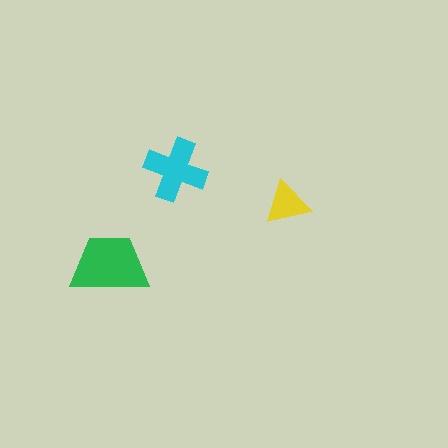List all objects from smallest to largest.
The yellow triangle, the cyan cross, the green trapezoid.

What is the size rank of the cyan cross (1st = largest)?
2nd.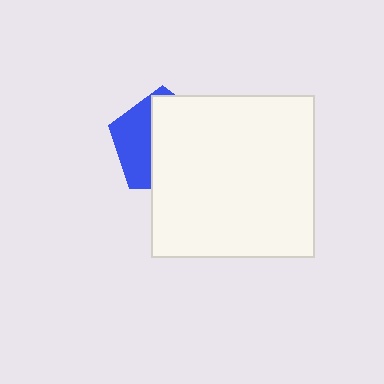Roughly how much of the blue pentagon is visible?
A small part of it is visible (roughly 38%).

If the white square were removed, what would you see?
You would see the complete blue pentagon.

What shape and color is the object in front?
The object in front is a white square.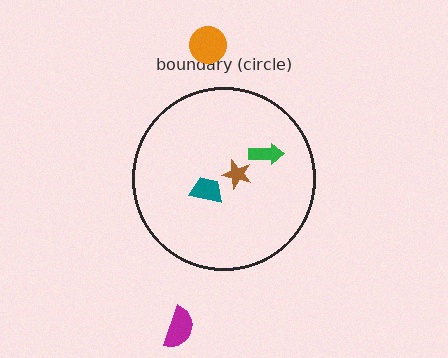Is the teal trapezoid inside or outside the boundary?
Inside.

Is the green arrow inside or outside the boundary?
Inside.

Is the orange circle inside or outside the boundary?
Outside.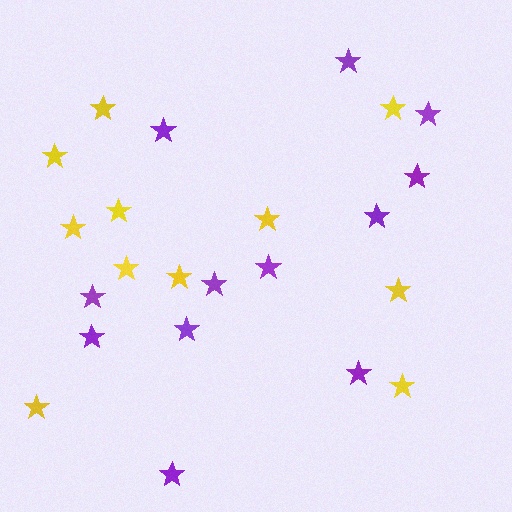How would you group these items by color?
There are 2 groups: one group of yellow stars (11) and one group of purple stars (12).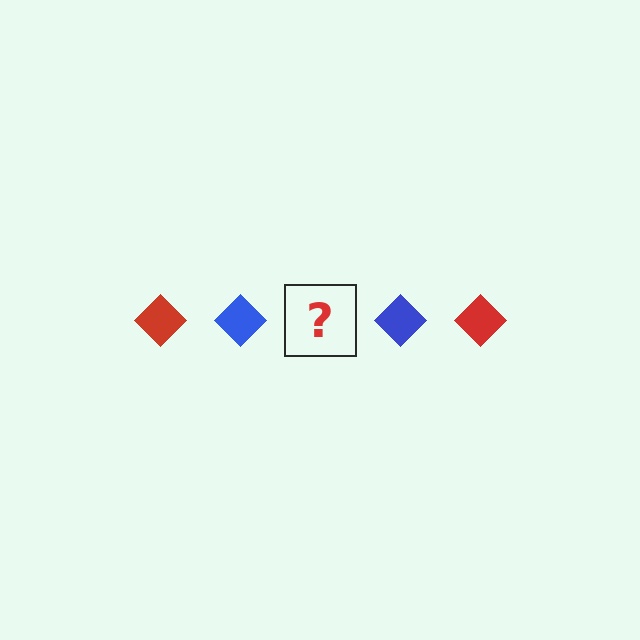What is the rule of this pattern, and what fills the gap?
The rule is that the pattern cycles through red, blue diamonds. The gap should be filled with a red diamond.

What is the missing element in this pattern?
The missing element is a red diamond.